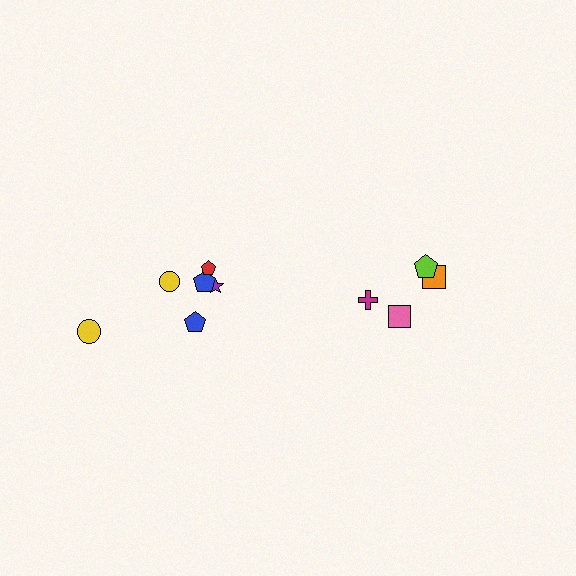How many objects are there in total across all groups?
There are 10 objects.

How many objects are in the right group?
There are 4 objects.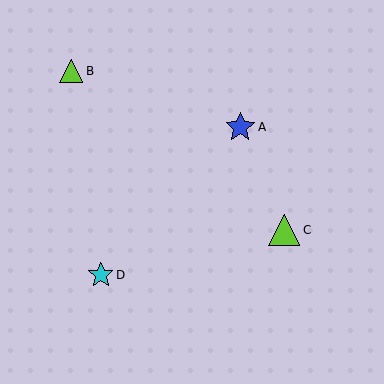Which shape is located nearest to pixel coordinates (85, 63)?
The lime triangle (labeled B) at (71, 71) is nearest to that location.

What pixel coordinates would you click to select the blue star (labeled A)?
Click at (240, 127) to select the blue star A.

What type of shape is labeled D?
Shape D is a cyan star.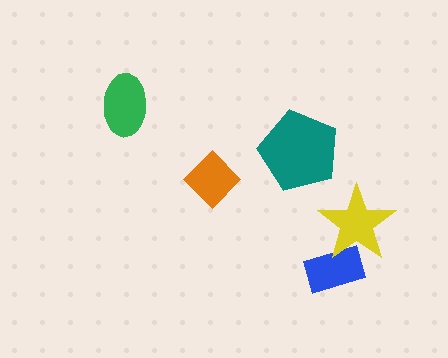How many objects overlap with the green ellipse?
0 objects overlap with the green ellipse.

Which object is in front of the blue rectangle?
The yellow star is in front of the blue rectangle.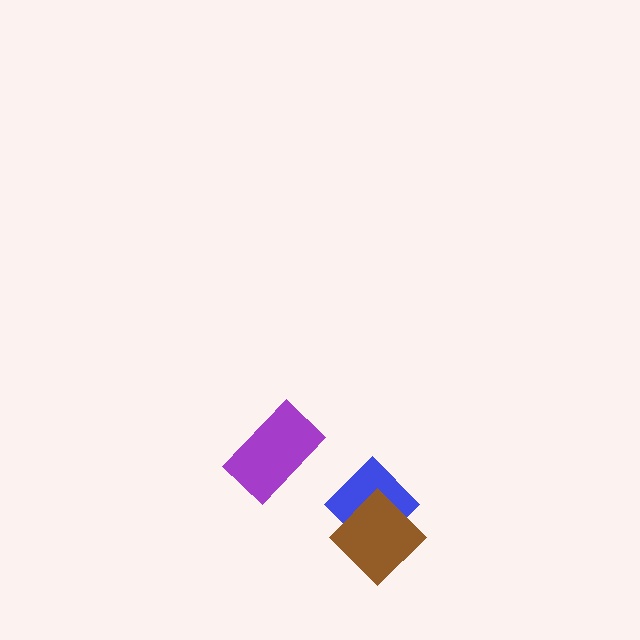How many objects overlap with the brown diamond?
1 object overlaps with the brown diamond.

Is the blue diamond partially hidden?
Yes, it is partially covered by another shape.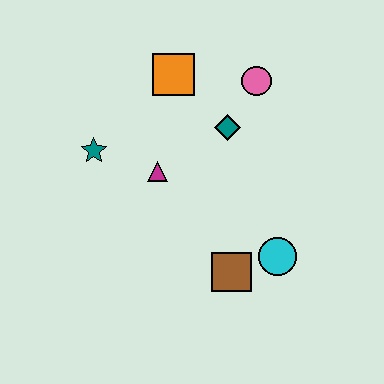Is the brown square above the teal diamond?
No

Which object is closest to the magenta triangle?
The teal star is closest to the magenta triangle.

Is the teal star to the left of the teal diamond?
Yes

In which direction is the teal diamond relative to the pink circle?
The teal diamond is below the pink circle.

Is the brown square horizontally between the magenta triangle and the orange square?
No